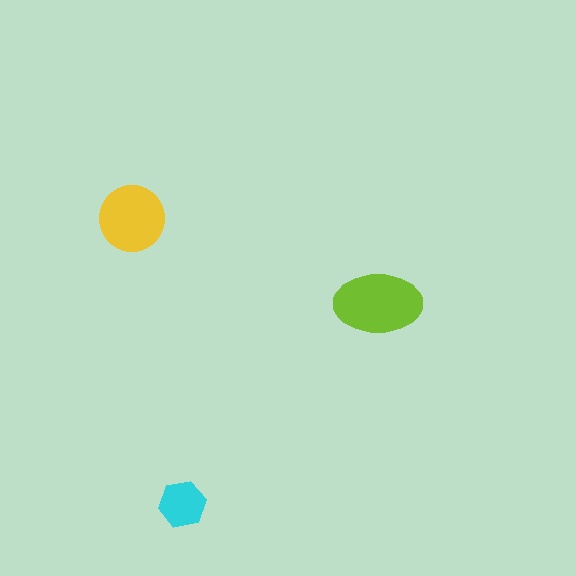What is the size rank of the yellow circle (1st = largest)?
2nd.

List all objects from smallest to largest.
The cyan hexagon, the yellow circle, the lime ellipse.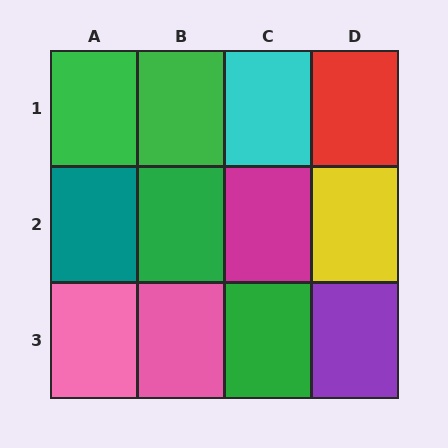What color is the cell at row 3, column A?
Pink.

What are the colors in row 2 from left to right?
Teal, green, magenta, yellow.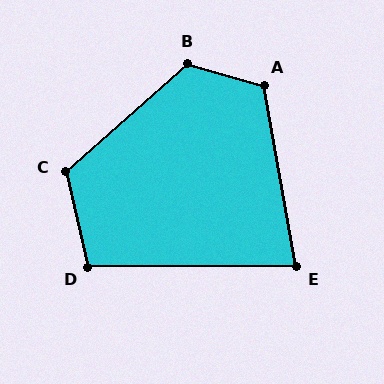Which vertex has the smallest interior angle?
E, at approximately 80 degrees.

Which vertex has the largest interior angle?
B, at approximately 123 degrees.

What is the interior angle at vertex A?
Approximately 116 degrees (obtuse).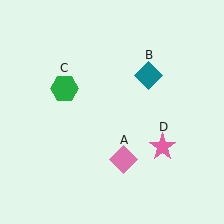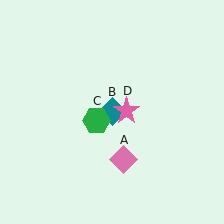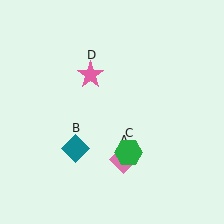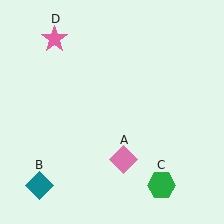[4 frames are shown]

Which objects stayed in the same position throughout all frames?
Pink diamond (object A) remained stationary.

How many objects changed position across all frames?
3 objects changed position: teal diamond (object B), green hexagon (object C), pink star (object D).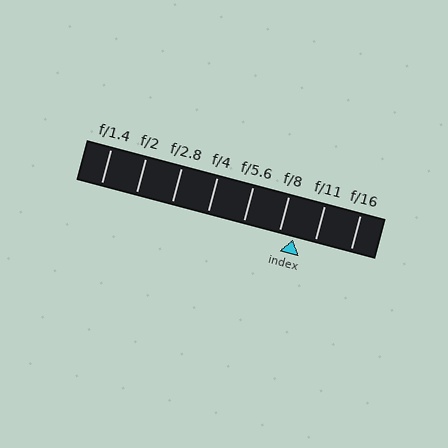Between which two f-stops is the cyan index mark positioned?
The index mark is between f/8 and f/11.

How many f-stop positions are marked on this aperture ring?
There are 8 f-stop positions marked.